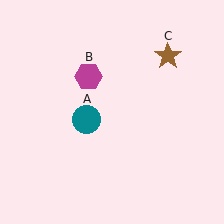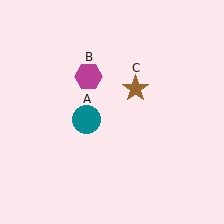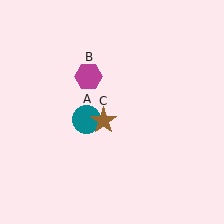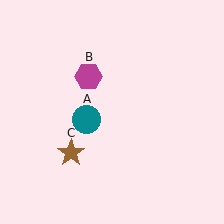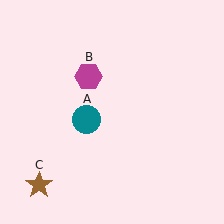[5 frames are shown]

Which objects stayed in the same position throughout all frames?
Teal circle (object A) and magenta hexagon (object B) remained stationary.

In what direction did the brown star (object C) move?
The brown star (object C) moved down and to the left.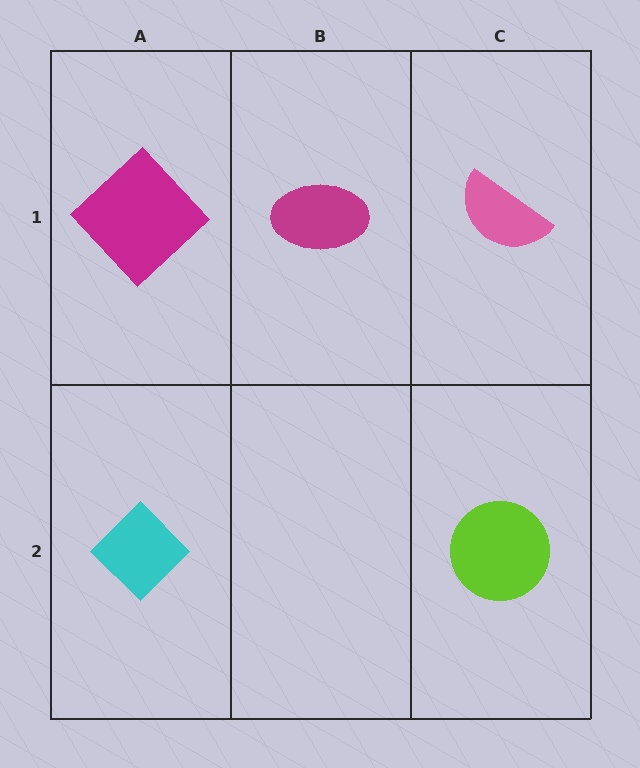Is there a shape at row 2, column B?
No, that cell is empty.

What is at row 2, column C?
A lime circle.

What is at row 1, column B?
A magenta ellipse.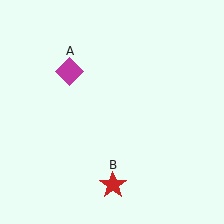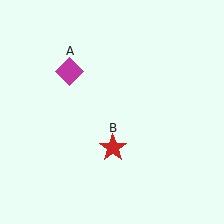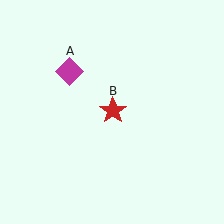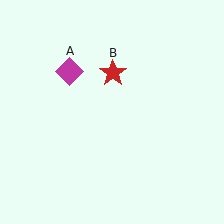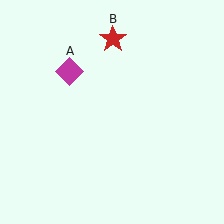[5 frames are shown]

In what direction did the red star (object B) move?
The red star (object B) moved up.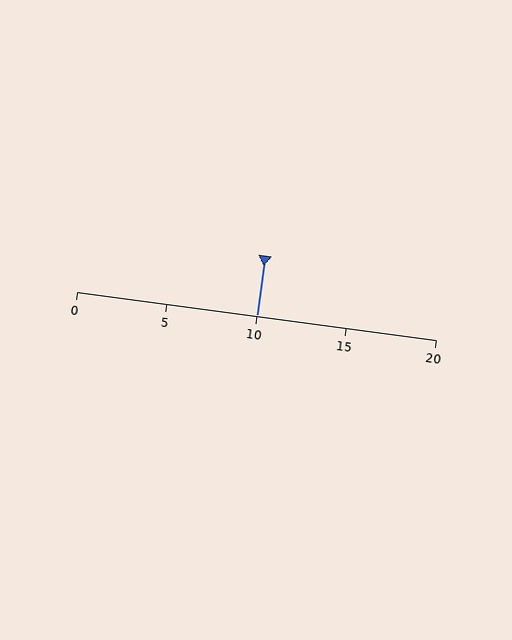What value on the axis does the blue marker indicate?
The marker indicates approximately 10.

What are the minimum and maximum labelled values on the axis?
The axis runs from 0 to 20.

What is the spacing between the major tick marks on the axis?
The major ticks are spaced 5 apart.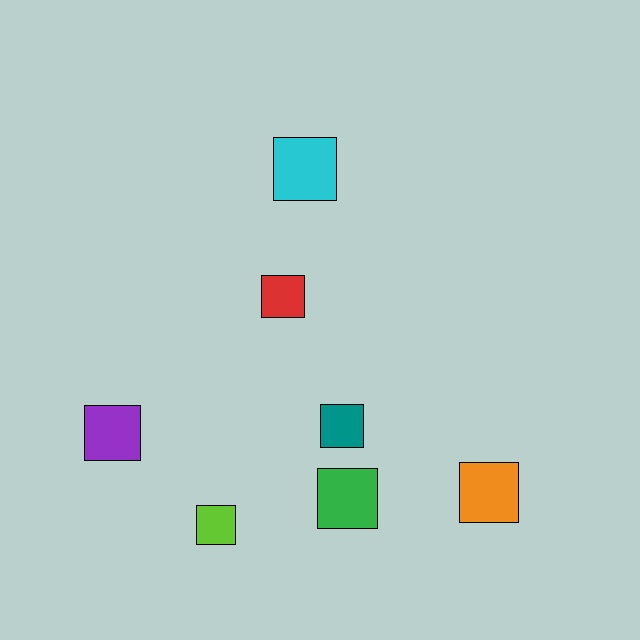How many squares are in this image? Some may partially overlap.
There are 7 squares.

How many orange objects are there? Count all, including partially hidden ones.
There is 1 orange object.